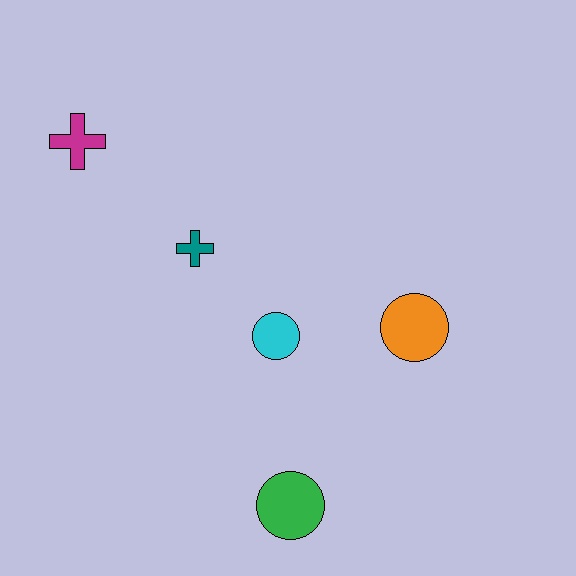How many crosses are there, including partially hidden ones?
There are 2 crosses.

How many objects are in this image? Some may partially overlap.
There are 5 objects.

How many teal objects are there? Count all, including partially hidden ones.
There is 1 teal object.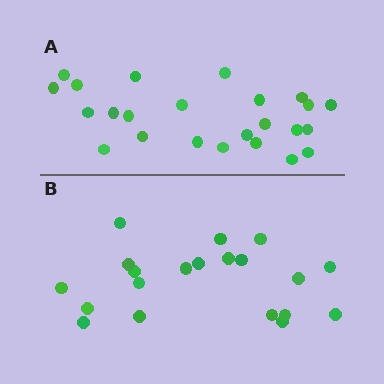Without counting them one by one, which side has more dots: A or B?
Region A (the top region) has more dots.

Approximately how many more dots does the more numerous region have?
Region A has about 4 more dots than region B.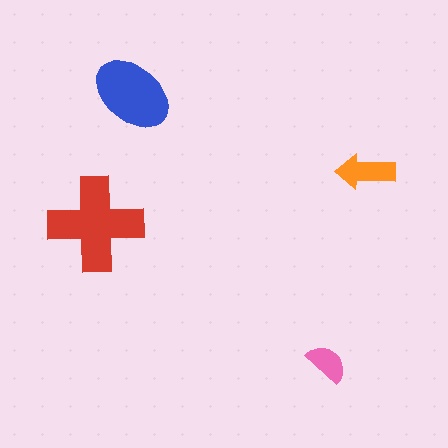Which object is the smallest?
The pink semicircle.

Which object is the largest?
The red cross.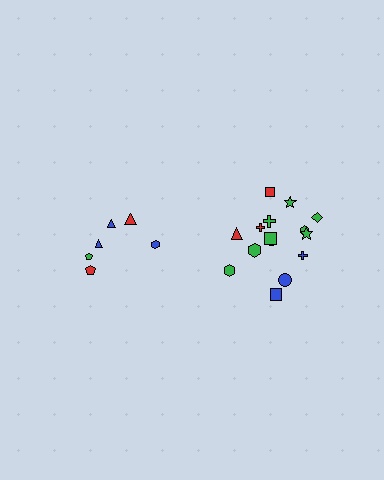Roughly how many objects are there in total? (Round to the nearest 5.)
Roughly 20 objects in total.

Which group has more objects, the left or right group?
The right group.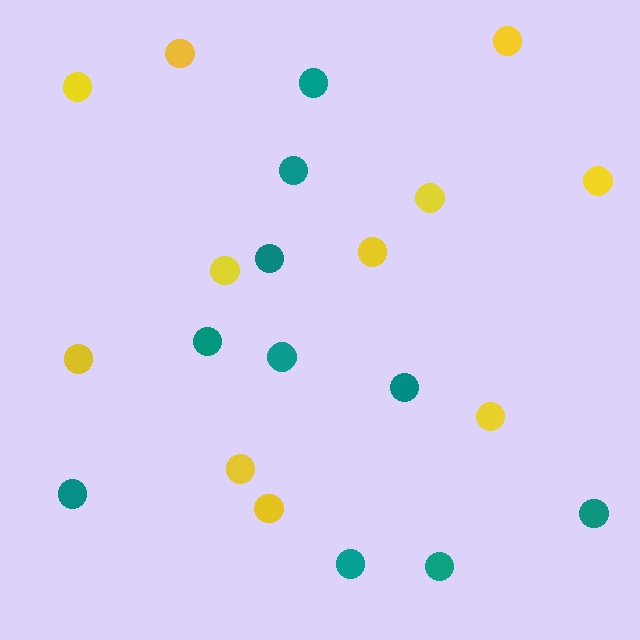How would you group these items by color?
There are 2 groups: one group of teal circles (10) and one group of yellow circles (11).